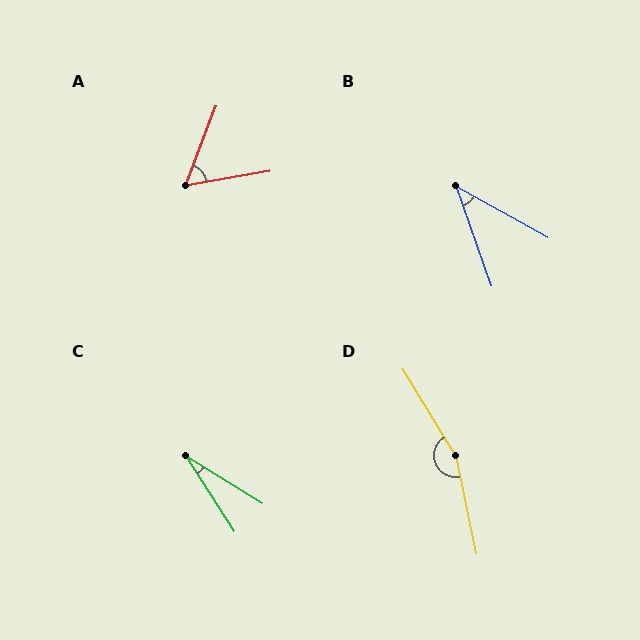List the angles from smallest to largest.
C (26°), B (42°), A (59°), D (160°).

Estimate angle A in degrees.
Approximately 59 degrees.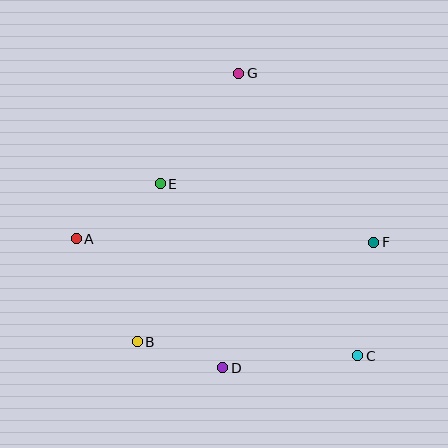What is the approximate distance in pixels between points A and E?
The distance between A and E is approximately 100 pixels.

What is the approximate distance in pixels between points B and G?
The distance between B and G is approximately 287 pixels.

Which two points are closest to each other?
Points B and D are closest to each other.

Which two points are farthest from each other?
Points C and G are farthest from each other.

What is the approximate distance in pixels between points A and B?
The distance between A and B is approximately 120 pixels.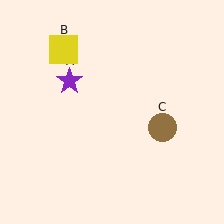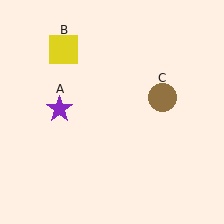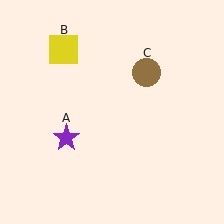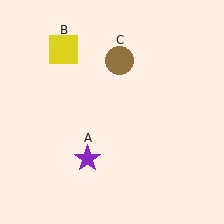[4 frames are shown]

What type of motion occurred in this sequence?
The purple star (object A), brown circle (object C) rotated counterclockwise around the center of the scene.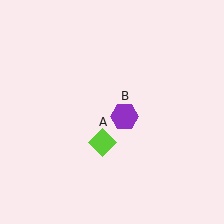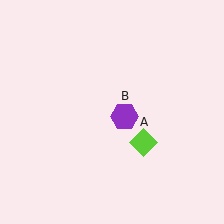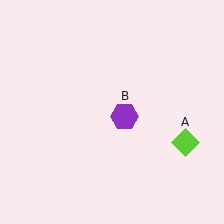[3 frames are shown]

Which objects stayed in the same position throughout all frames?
Purple hexagon (object B) remained stationary.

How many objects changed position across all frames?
1 object changed position: lime diamond (object A).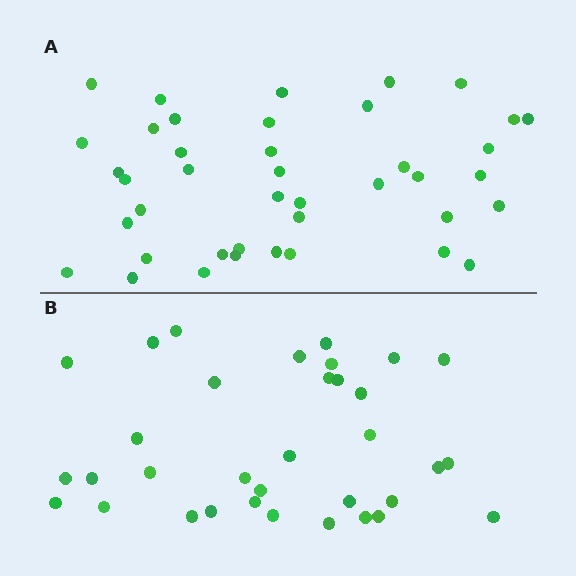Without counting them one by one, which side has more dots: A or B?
Region A (the top region) has more dots.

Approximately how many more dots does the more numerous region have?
Region A has roughly 8 or so more dots than region B.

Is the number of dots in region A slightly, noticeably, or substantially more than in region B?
Region A has only slightly more — the two regions are fairly close. The ratio is roughly 1.2 to 1.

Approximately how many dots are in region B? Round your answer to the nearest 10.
About 30 dots. (The exact count is 34, which rounds to 30.)